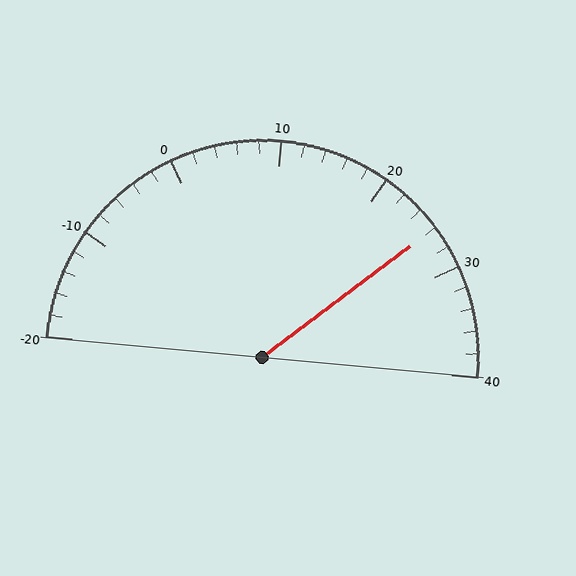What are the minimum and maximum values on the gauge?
The gauge ranges from -20 to 40.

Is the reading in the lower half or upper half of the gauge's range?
The reading is in the upper half of the range (-20 to 40).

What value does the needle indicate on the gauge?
The needle indicates approximately 26.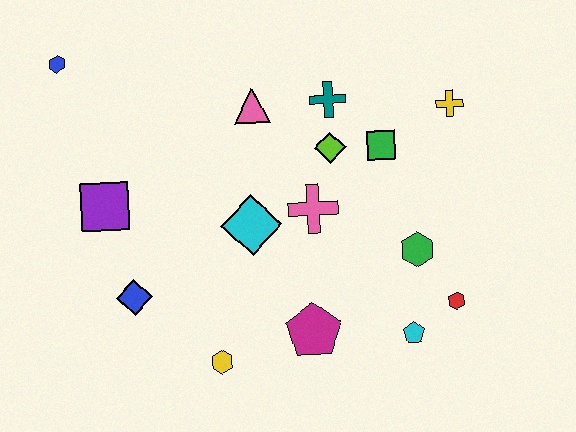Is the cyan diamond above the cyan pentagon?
Yes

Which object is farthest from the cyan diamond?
The blue hexagon is farthest from the cyan diamond.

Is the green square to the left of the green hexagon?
Yes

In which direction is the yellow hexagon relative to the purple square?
The yellow hexagon is below the purple square.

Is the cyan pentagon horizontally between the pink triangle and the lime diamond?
No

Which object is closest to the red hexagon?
The cyan pentagon is closest to the red hexagon.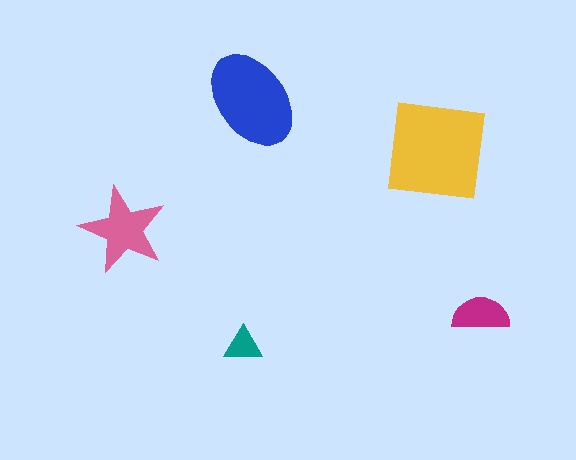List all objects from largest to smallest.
The yellow square, the blue ellipse, the pink star, the magenta semicircle, the teal triangle.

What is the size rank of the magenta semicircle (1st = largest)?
4th.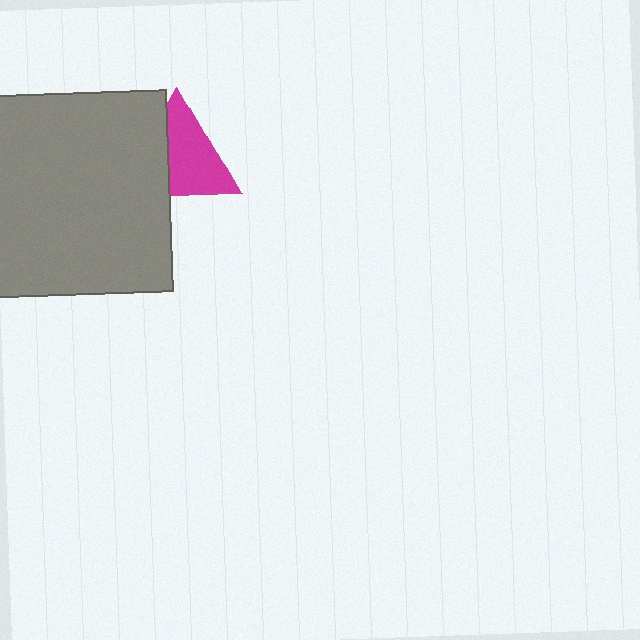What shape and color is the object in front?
The object in front is a gray square.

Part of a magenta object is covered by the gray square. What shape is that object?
It is a triangle.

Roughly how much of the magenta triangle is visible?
About half of it is visible (roughly 63%).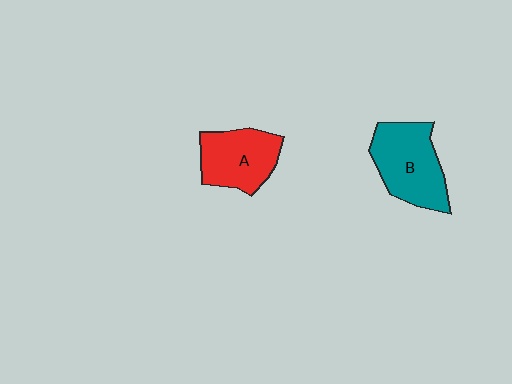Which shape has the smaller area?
Shape A (red).